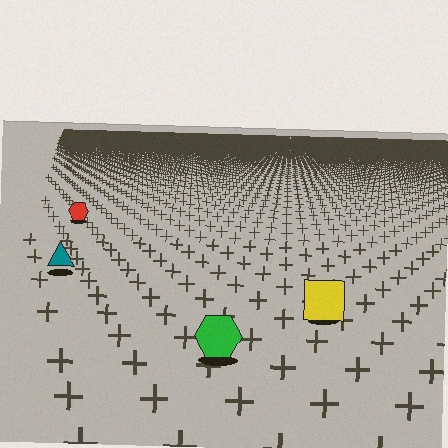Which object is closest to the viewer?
The green hexagon is closest. The texture marks near it are larger and more spread out.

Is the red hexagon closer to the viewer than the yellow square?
No. The yellow square is closer — you can tell from the texture gradient: the ground texture is coarser near it.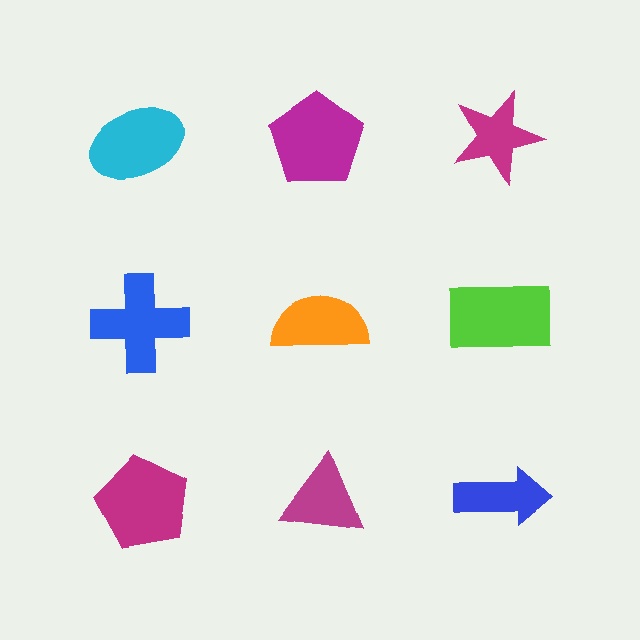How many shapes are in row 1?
3 shapes.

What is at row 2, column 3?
A lime rectangle.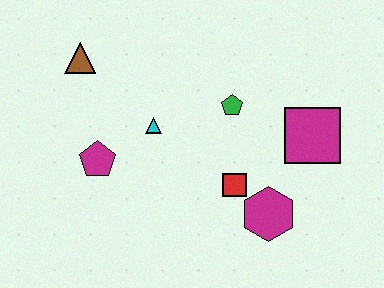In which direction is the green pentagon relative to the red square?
The green pentagon is above the red square.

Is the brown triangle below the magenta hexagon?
No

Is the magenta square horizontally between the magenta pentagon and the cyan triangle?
No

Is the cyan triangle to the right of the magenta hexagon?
No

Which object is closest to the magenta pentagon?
The cyan triangle is closest to the magenta pentagon.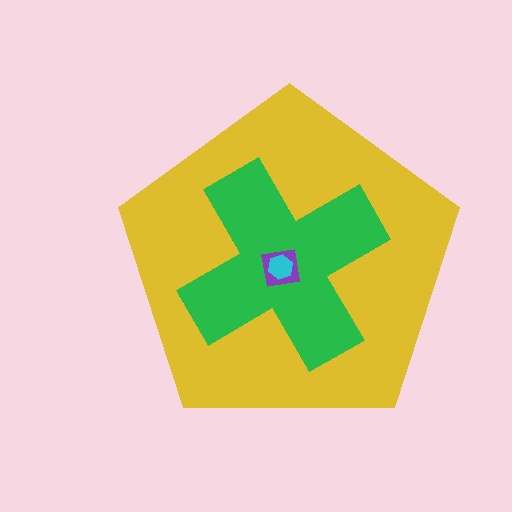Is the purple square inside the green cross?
Yes.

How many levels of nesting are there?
4.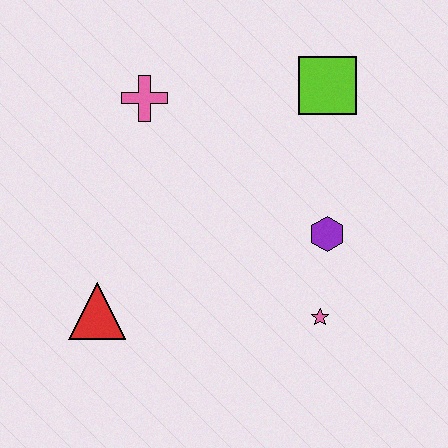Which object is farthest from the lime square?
The red triangle is farthest from the lime square.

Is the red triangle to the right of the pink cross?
No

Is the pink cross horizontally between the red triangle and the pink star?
Yes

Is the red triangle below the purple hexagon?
Yes